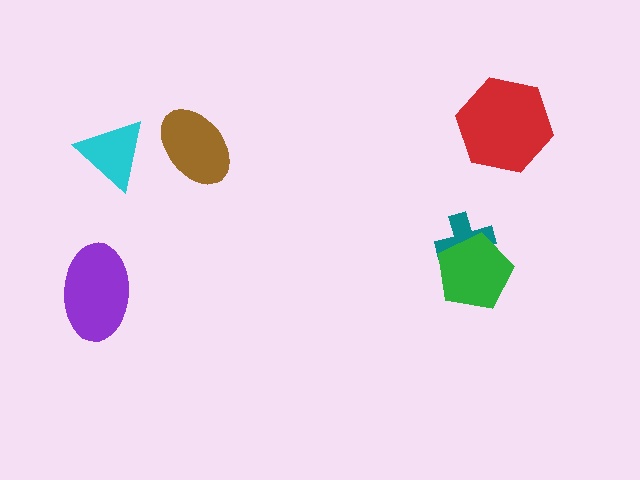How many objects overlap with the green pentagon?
1 object overlaps with the green pentagon.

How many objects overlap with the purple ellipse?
0 objects overlap with the purple ellipse.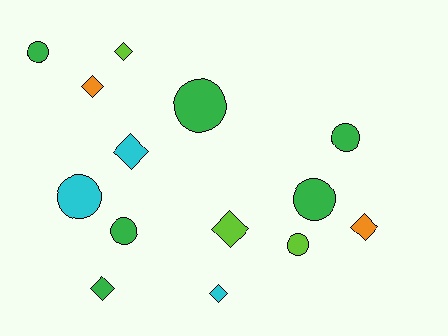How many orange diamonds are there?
There are 2 orange diamonds.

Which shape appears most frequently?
Diamond, with 7 objects.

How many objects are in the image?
There are 14 objects.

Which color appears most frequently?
Green, with 6 objects.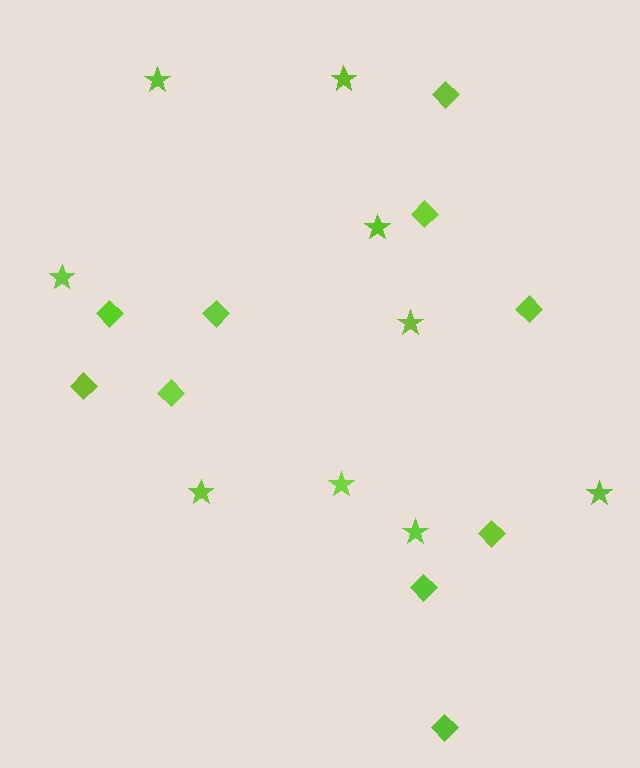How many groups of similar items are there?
There are 2 groups: one group of stars (9) and one group of diamonds (10).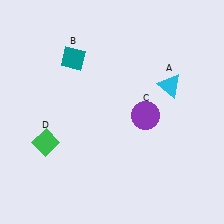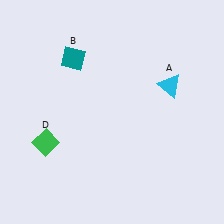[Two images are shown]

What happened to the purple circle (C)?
The purple circle (C) was removed in Image 2. It was in the bottom-right area of Image 1.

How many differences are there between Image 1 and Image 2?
There is 1 difference between the two images.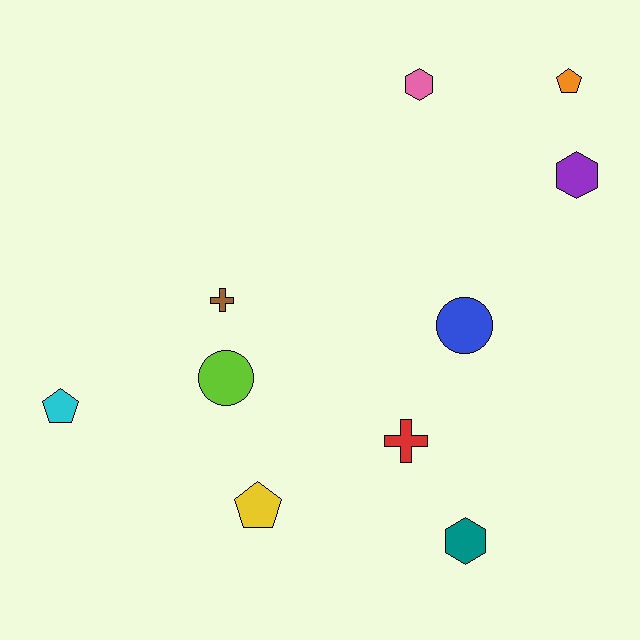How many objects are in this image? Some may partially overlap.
There are 10 objects.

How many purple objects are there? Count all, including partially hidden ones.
There is 1 purple object.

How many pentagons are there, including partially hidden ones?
There are 3 pentagons.